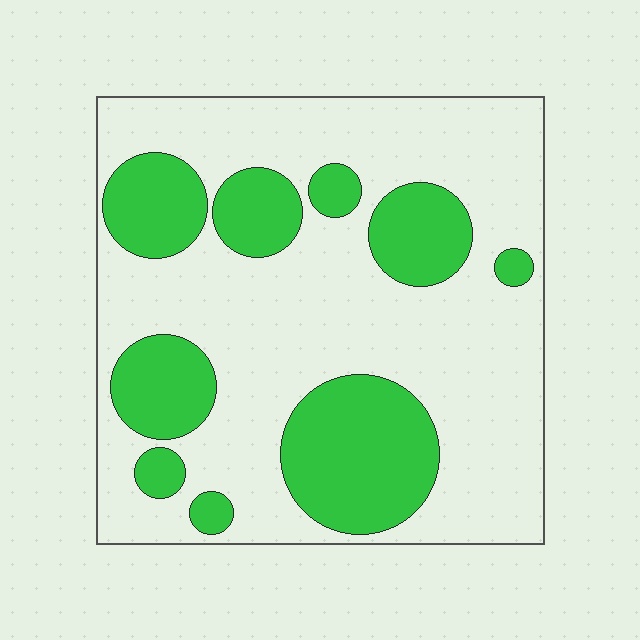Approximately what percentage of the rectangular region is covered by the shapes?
Approximately 30%.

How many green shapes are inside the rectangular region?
9.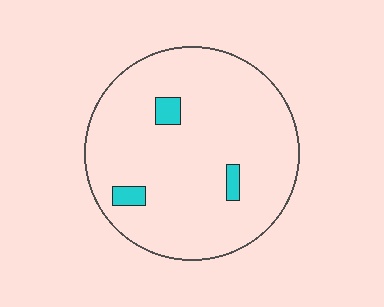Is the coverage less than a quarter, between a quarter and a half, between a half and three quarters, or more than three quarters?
Less than a quarter.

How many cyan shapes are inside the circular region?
3.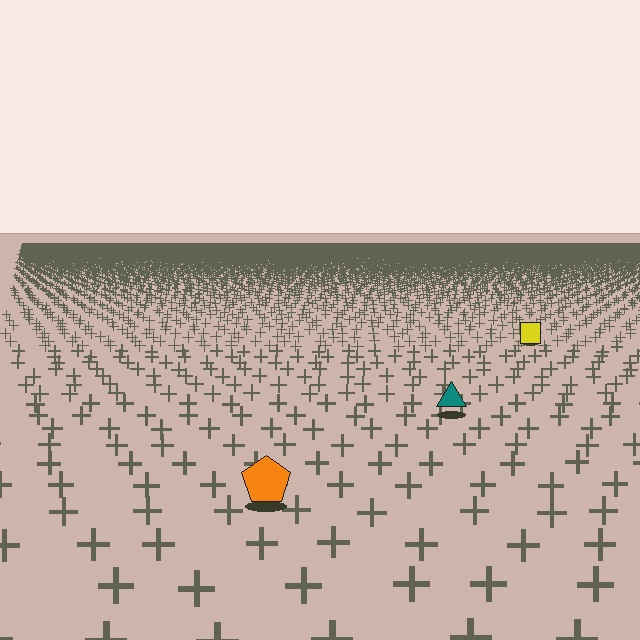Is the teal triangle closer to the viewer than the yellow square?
Yes. The teal triangle is closer — you can tell from the texture gradient: the ground texture is coarser near it.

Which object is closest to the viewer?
The orange pentagon is closest. The texture marks near it are larger and more spread out.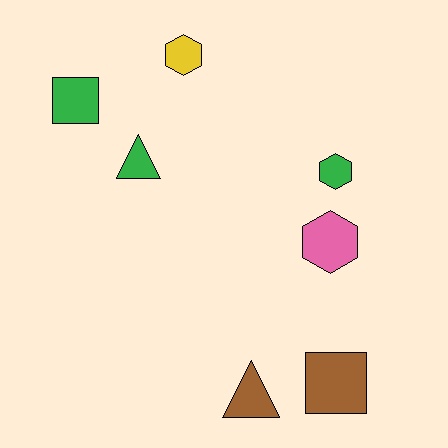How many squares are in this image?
There are 2 squares.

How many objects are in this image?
There are 7 objects.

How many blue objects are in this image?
There are no blue objects.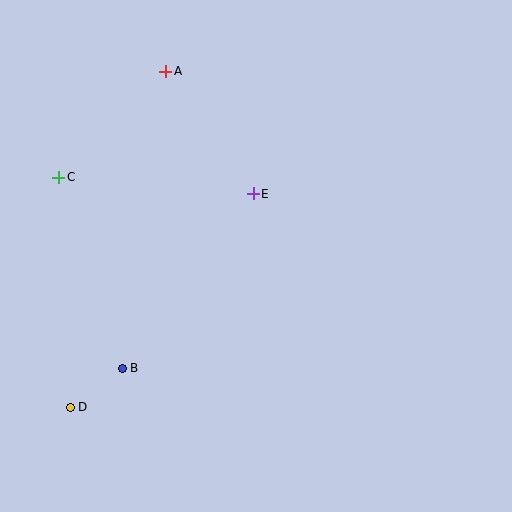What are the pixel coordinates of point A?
Point A is at (165, 71).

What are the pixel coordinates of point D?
Point D is at (70, 407).